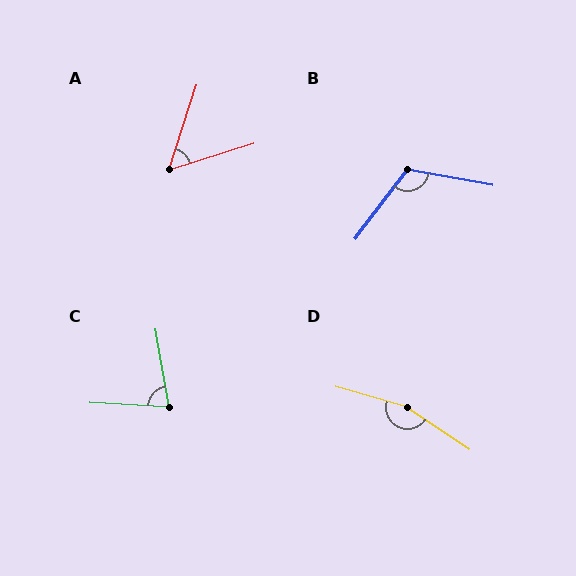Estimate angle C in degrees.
Approximately 78 degrees.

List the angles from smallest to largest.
A (54°), C (78°), B (117°), D (162°).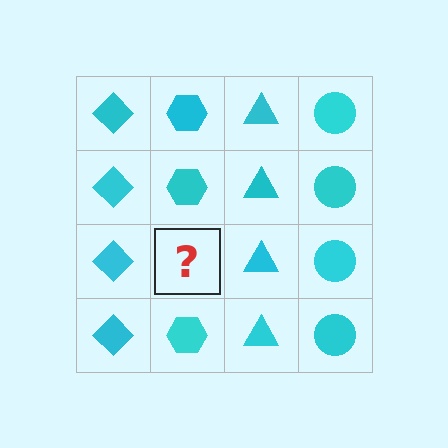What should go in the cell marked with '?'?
The missing cell should contain a cyan hexagon.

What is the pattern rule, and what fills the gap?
The rule is that each column has a consistent shape. The gap should be filled with a cyan hexagon.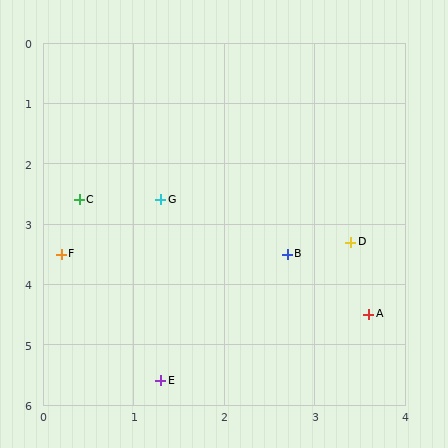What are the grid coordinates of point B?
Point B is at approximately (2.7, 3.5).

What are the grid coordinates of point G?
Point G is at approximately (1.3, 2.6).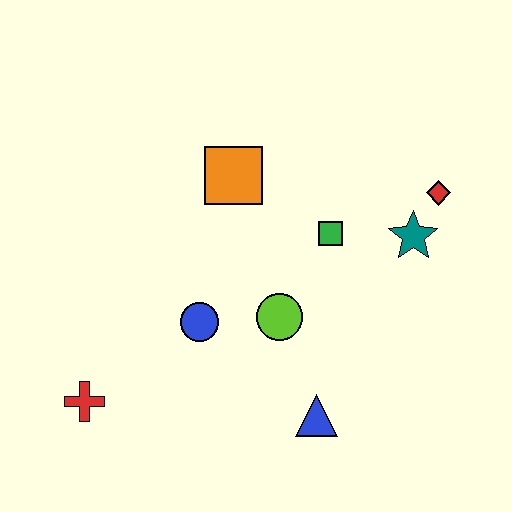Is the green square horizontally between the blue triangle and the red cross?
No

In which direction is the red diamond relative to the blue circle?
The red diamond is to the right of the blue circle.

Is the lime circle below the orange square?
Yes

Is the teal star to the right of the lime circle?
Yes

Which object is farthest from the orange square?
The red cross is farthest from the orange square.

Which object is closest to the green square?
The teal star is closest to the green square.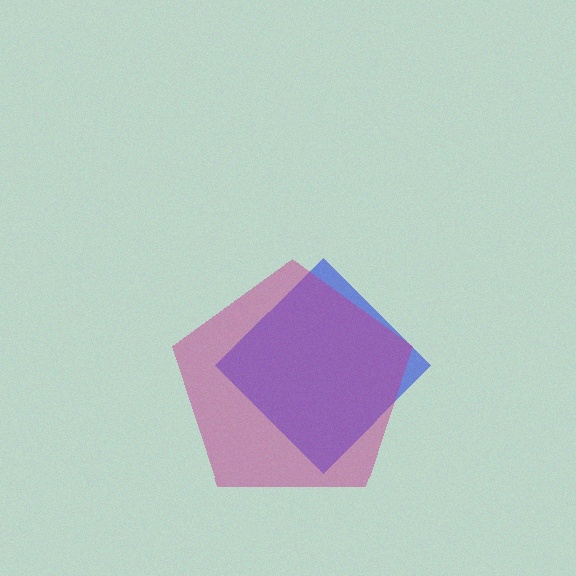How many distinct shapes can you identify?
There are 2 distinct shapes: a blue diamond, a magenta pentagon.